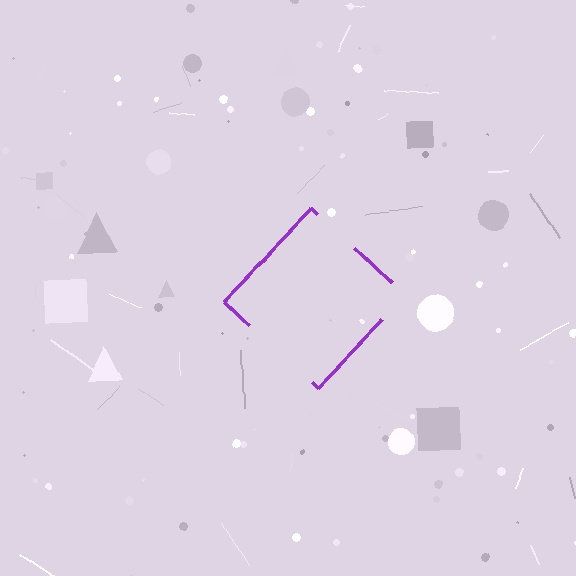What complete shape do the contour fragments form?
The contour fragments form a diamond.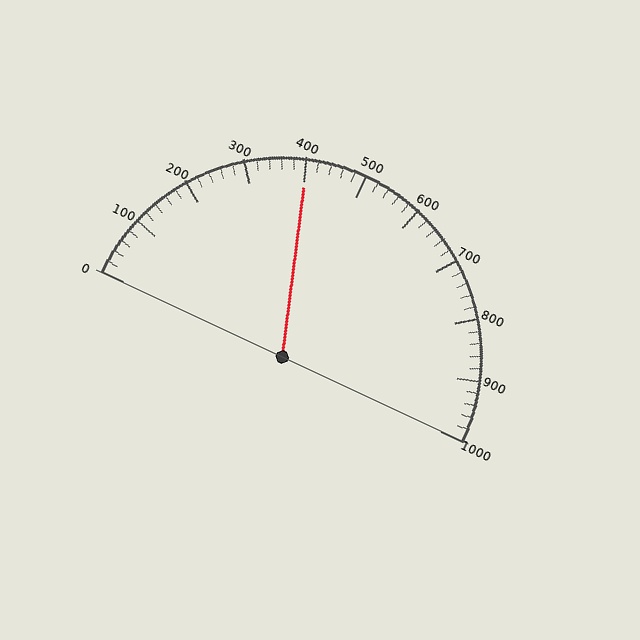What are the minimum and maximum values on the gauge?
The gauge ranges from 0 to 1000.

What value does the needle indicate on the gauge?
The needle indicates approximately 400.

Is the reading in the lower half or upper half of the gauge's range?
The reading is in the lower half of the range (0 to 1000).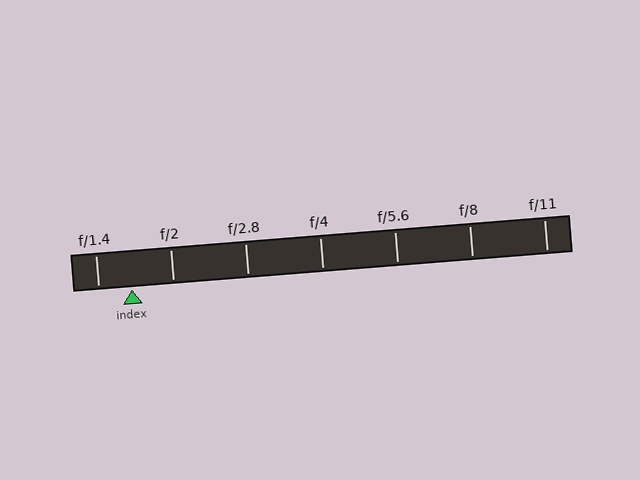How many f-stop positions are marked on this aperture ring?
There are 7 f-stop positions marked.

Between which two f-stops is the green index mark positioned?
The index mark is between f/1.4 and f/2.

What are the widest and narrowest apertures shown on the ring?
The widest aperture shown is f/1.4 and the narrowest is f/11.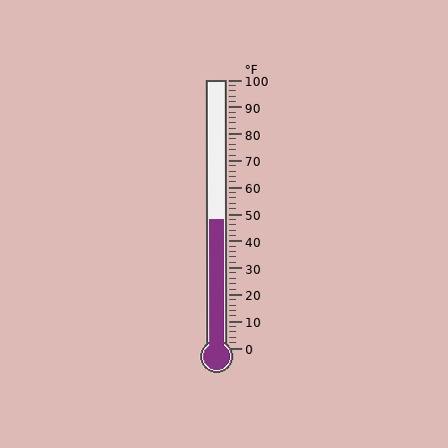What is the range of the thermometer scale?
The thermometer scale ranges from 0°F to 100°F.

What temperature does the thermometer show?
The thermometer shows approximately 48°F.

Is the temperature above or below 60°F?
The temperature is below 60°F.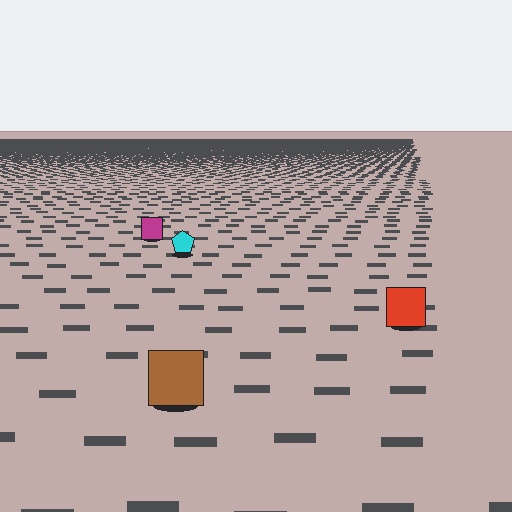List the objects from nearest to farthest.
From nearest to farthest: the brown square, the red square, the cyan pentagon, the magenta square.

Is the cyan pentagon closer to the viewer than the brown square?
No. The brown square is closer — you can tell from the texture gradient: the ground texture is coarser near it.